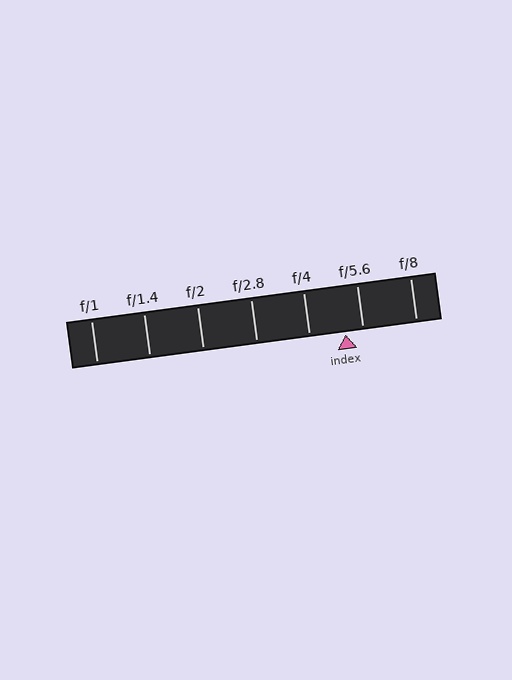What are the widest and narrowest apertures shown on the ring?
The widest aperture shown is f/1 and the narrowest is f/8.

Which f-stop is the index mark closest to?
The index mark is closest to f/5.6.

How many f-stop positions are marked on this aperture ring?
There are 7 f-stop positions marked.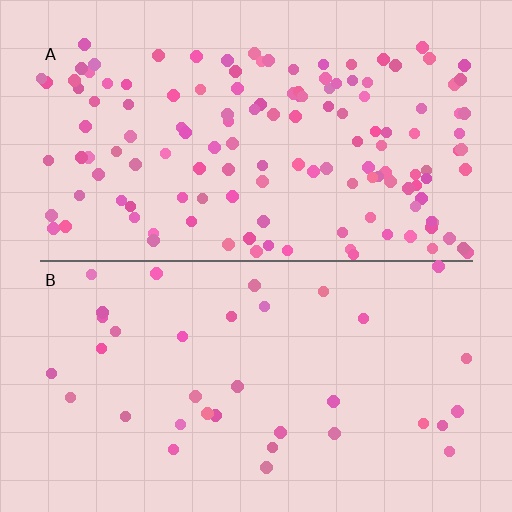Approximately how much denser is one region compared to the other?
Approximately 3.8× — region A over region B.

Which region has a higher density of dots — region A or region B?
A (the top).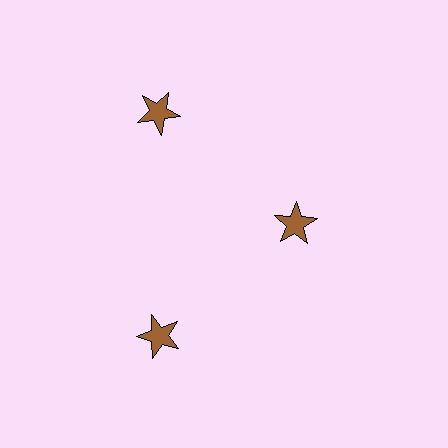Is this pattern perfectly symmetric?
No. The 3 brown stars are arranged in a ring, but one element near the 3 o'clock position is pulled inward toward the center, breaking the 3-fold rotational symmetry.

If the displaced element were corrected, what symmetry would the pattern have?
It would have 3-fold rotational symmetry — the pattern would map onto itself every 120 degrees.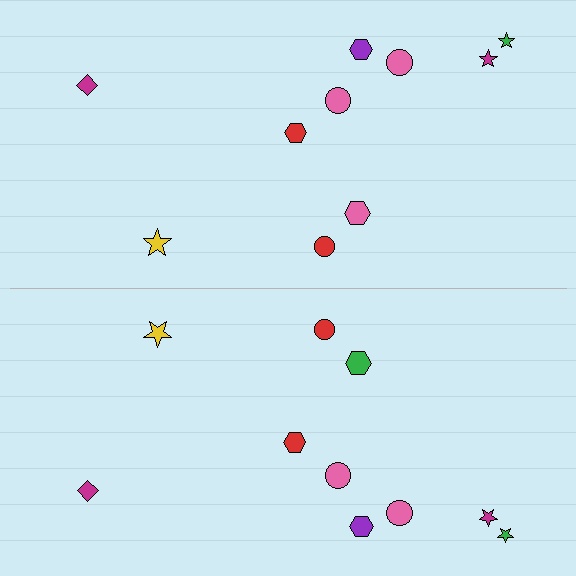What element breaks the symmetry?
The green hexagon on the bottom side breaks the symmetry — its mirror counterpart is pink.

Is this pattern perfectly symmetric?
No, the pattern is not perfectly symmetric. The green hexagon on the bottom side breaks the symmetry — its mirror counterpart is pink.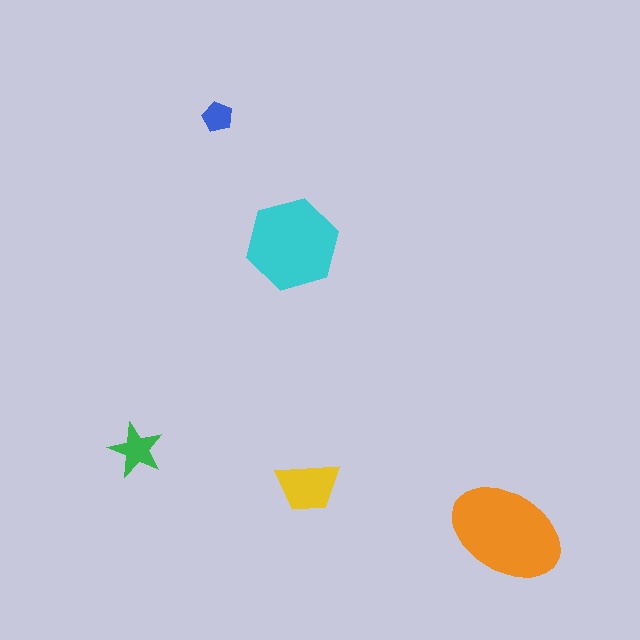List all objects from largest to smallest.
The orange ellipse, the cyan hexagon, the yellow trapezoid, the green star, the blue pentagon.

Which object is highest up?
The blue pentagon is topmost.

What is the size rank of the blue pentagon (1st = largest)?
5th.